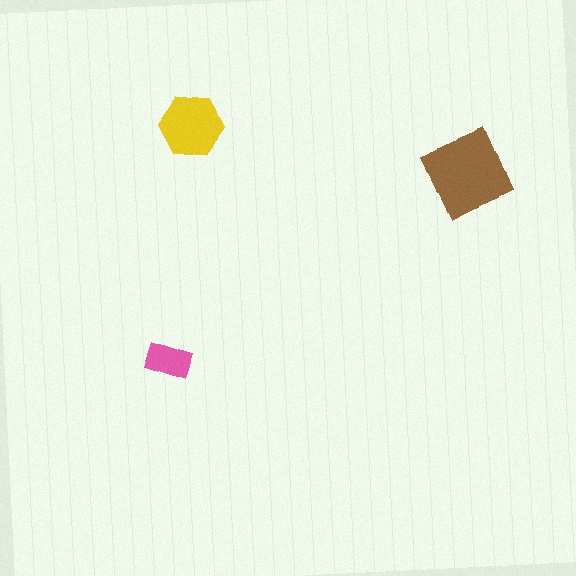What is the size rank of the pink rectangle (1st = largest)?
3rd.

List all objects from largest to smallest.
The brown diamond, the yellow hexagon, the pink rectangle.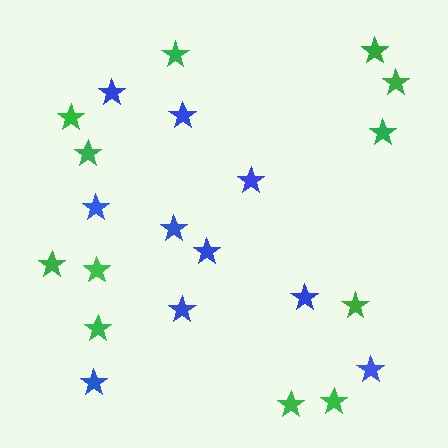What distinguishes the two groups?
There are 2 groups: one group of blue stars (10) and one group of green stars (12).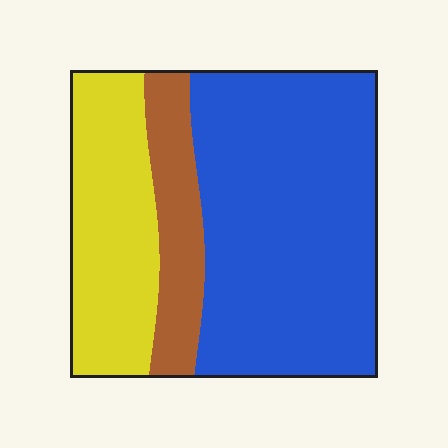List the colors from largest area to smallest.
From largest to smallest: blue, yellow, brown.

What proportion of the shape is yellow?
Yellow covers 27% of the shape.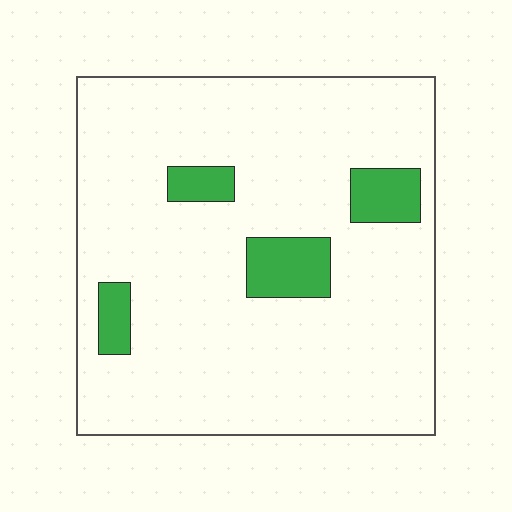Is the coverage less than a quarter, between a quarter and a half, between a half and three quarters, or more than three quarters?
Less than a quarter.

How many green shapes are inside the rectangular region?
4.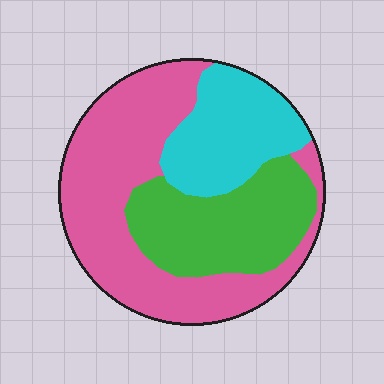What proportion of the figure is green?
Green takes up about one quarter (1/4) of the figure.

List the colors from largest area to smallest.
From largest to smallest: pink, green, cyan.